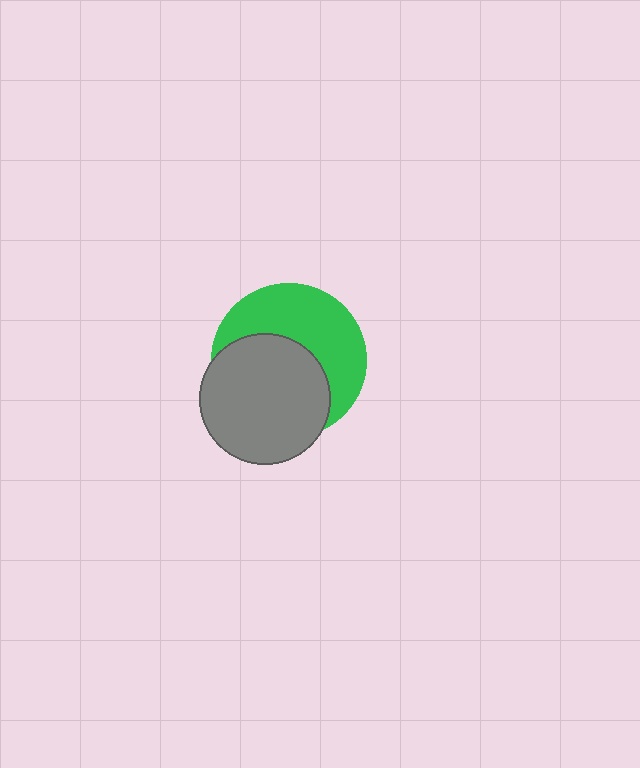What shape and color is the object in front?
The object in front is a gray circle.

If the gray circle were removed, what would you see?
You would see the complete green circle.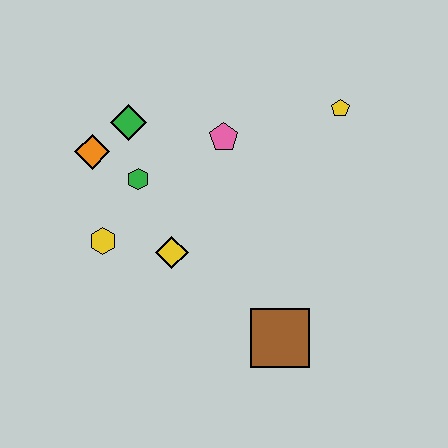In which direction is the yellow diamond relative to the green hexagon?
The yellow diamond is below the green hexagon.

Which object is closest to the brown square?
The yellow diamond is closest to the brown square.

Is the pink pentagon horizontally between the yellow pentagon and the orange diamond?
Yes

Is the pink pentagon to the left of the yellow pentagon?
Yes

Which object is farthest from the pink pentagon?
The brown square is farthest from the pink pentagon.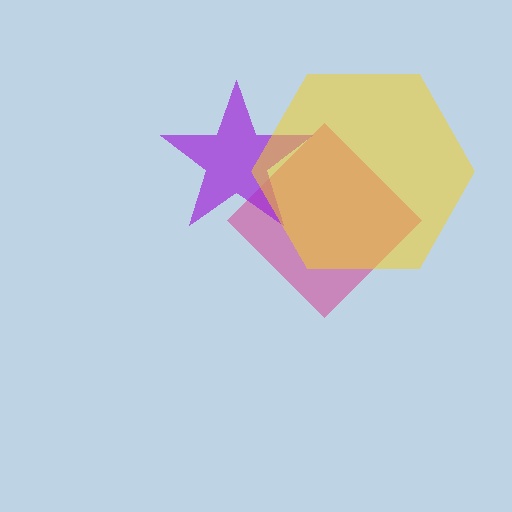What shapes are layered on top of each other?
The layered shapes are: a magenta diamond, a purple star, a yellow hexagon.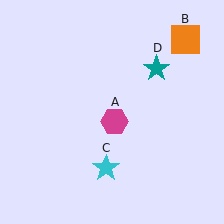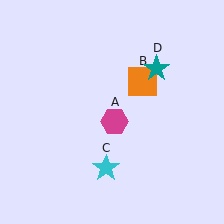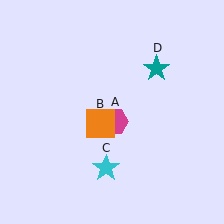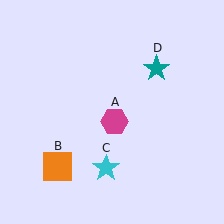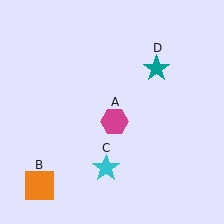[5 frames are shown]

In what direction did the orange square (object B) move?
The orange square (object B) moved down and to the left.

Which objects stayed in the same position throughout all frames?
Magenta hexagon (object A) and cyan star (object C) and teal star (object D) remained stationary.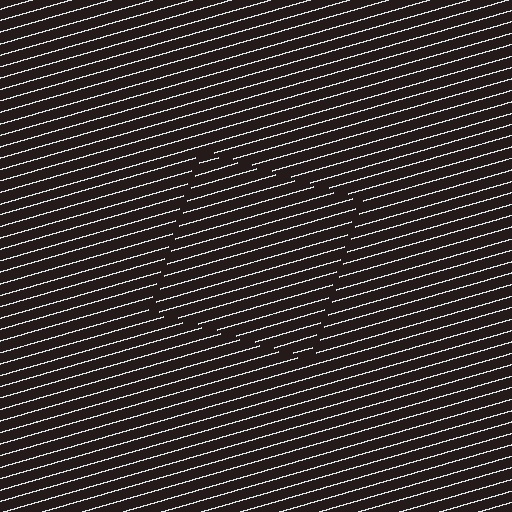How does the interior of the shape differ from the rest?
The interior of the shape contains the same grating, shifted by half a period — the contour is defined by the phase discontinuity where line-ends from the inner and outer gratings abut.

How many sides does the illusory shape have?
4 sides — the line-ends trace a square.